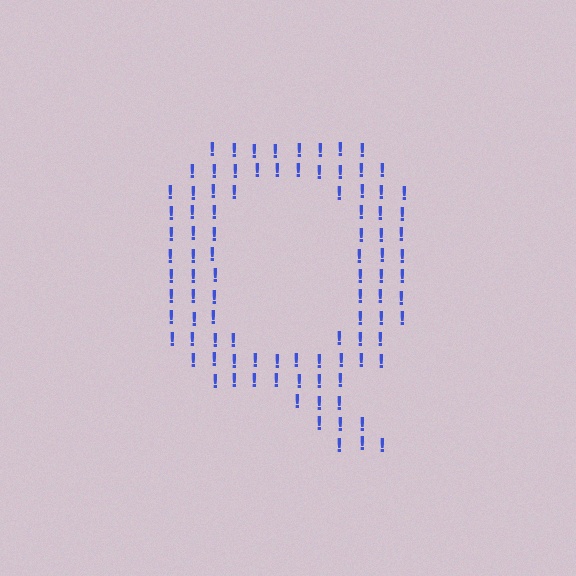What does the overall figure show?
The overall figure shows the letter Q.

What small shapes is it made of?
It is made of small exclamation marks.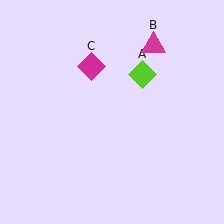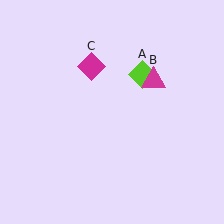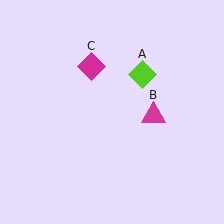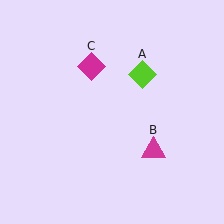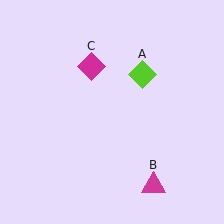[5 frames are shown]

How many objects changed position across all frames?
1 object changed position: magenta triangle (object B).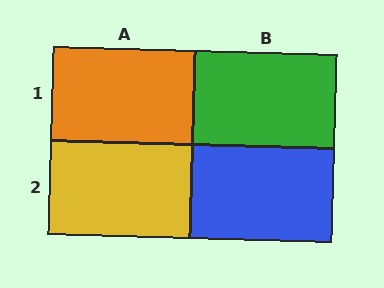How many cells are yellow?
1 cell is yellow.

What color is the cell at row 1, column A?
Orange.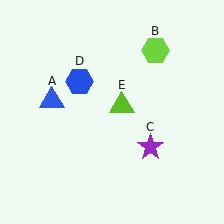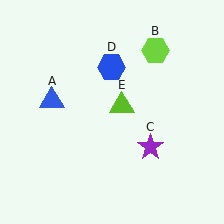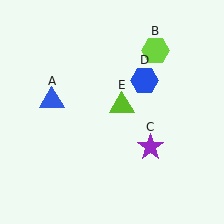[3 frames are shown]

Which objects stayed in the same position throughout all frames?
Blue triangle (object A) and lime hexagon (object B) and purple star (object C) and lime triangle (object E) remained stationary.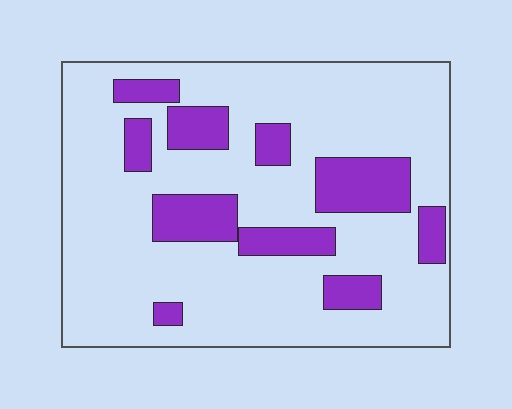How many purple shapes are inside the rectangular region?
10.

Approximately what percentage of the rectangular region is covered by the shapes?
Approximately 20%.